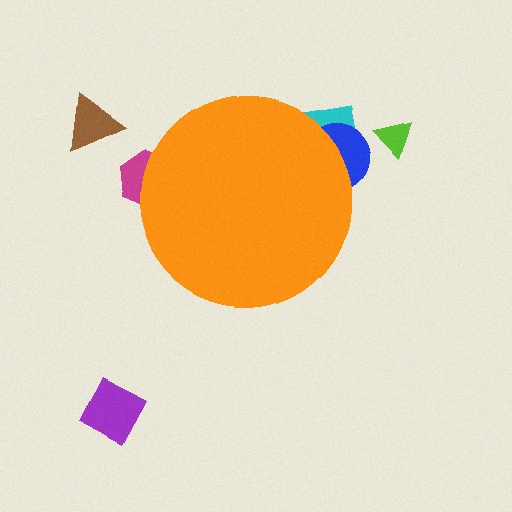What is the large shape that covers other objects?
An orange circle.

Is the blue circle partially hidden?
Yes, the blue circle is partially hidden behind the orange circle.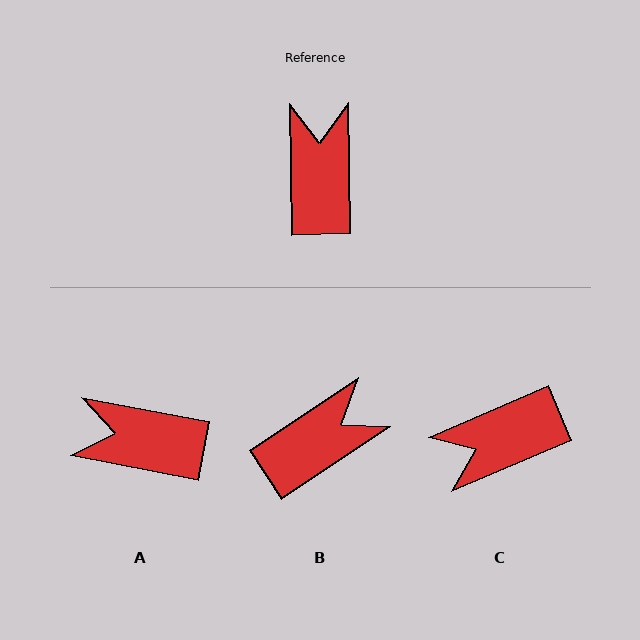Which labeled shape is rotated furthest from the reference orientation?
C, about 112 degrees away.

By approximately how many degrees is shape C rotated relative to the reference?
Approximately 112 degrees counter-clockwise.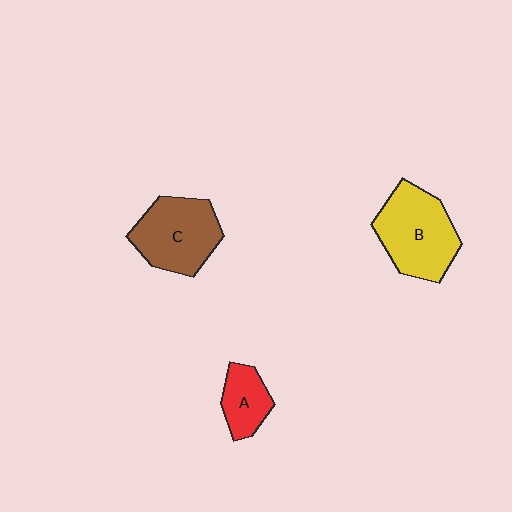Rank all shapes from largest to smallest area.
From largest to smallest: B (yellow), C (brown), A (red).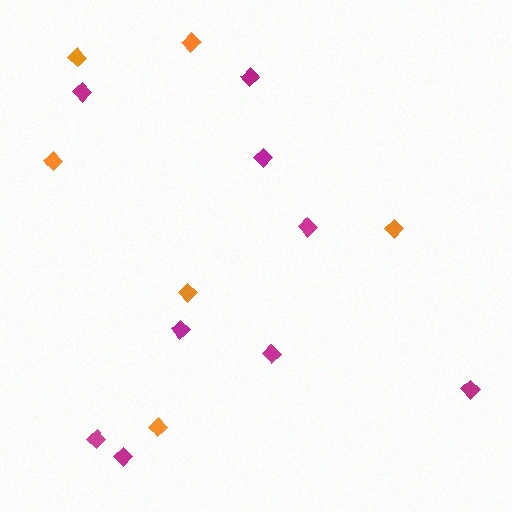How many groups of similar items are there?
There are 2 groups: one group of magenta diamonds (9) and one group of orange diamonds (6).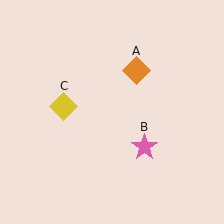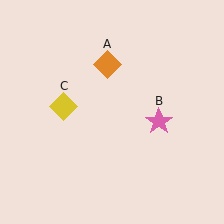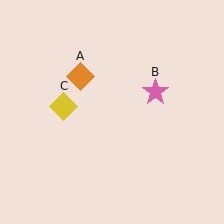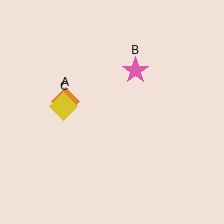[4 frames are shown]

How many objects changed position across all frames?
2 objects changed position: orange diamond (object A), pink star (object B).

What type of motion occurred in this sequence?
The orange diamond (object A), pink star (object B) rotated counterclockwise around the center of the scene.